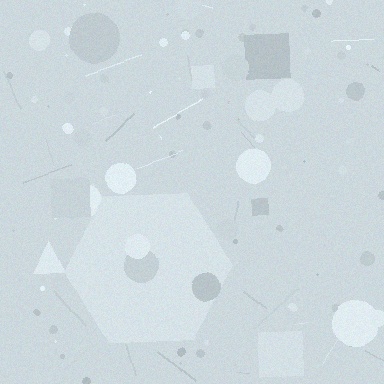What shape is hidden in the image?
A hexagon is hidden in the image.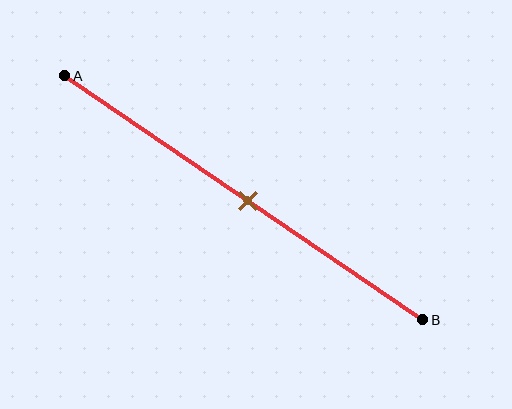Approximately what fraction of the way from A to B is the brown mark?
The brown mark is approximately 50% of the way from A to B.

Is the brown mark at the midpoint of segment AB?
Yes, the mark is approximately at the midpoint.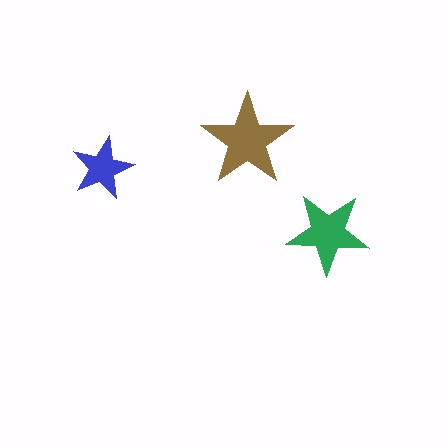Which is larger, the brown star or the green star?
The brown one.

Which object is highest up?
The brown star is topmost.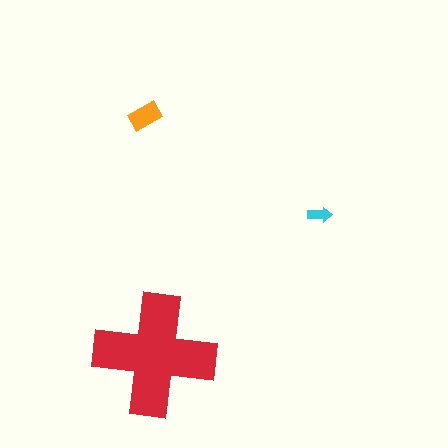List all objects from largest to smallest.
The red cross, the orange rectangle, the cyan arrow.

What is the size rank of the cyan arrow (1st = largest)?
3rd.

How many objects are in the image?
There are 3 objects in the image.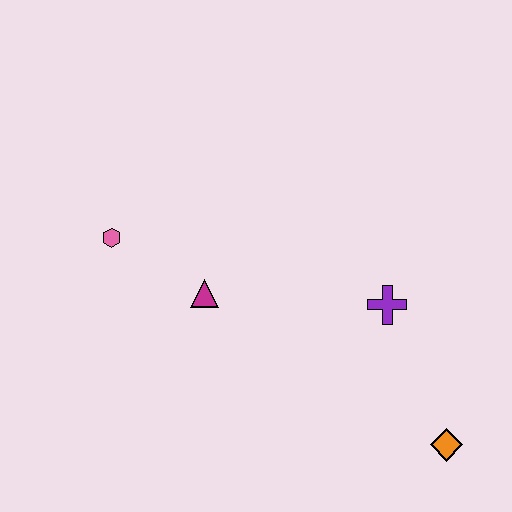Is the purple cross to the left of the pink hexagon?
No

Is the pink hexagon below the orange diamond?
No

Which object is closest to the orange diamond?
The purple cross is closest to the orange diamond.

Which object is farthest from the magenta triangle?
The orange diamond is farthest from the magenta triangle.